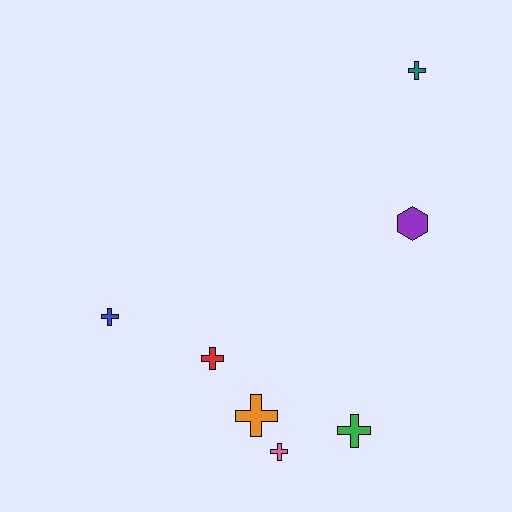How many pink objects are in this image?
There is 1 pink object.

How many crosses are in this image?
There are 6 crosses.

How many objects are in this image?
There are 7 objects.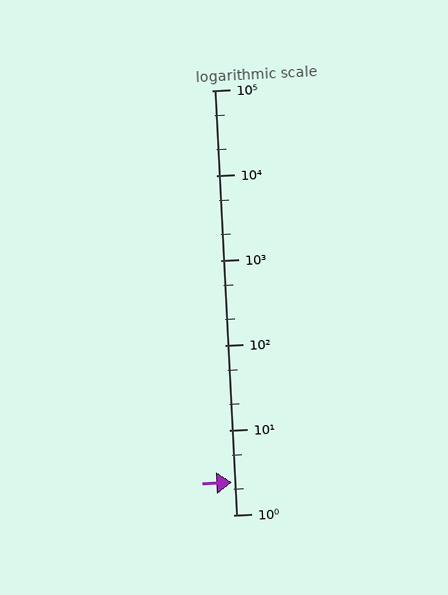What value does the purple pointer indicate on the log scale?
The pointer indicates approximately 2.4.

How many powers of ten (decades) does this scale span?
The scale spans 5 decades, from 1 to 100000.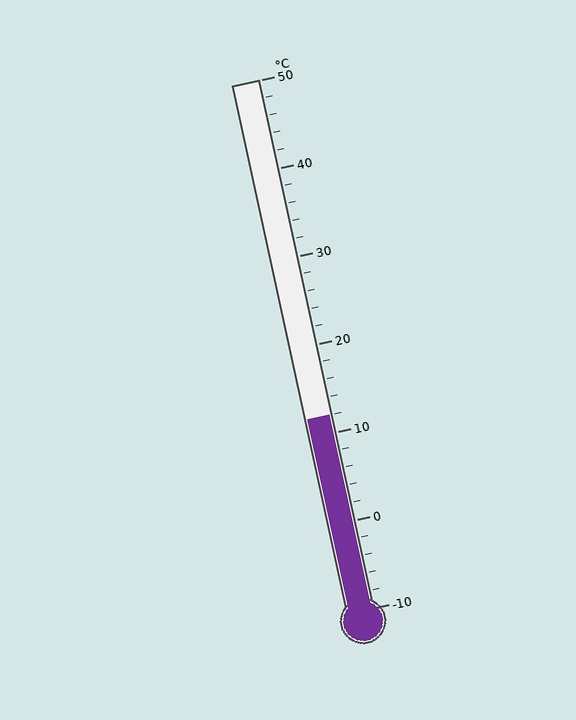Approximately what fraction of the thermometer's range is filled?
The thermometer is filled to approximately 35% of its range.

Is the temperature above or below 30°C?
The temperature is below 30°C.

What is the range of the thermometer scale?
The thermometer scale ranges from -10°C to 50°C.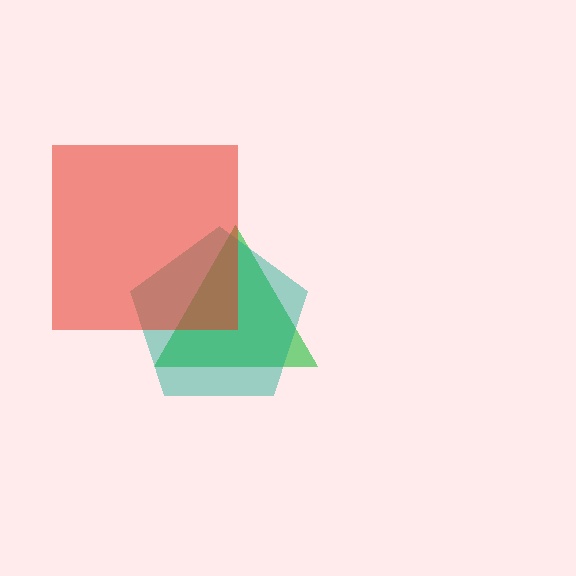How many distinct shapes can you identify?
There are 3 distinct shapes: a green triangle, a teal pentagon, a red square.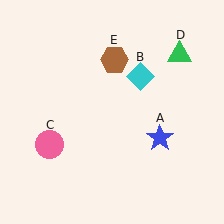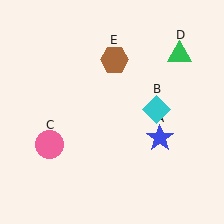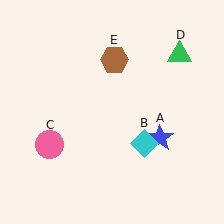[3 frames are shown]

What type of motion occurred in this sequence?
The cyan diamond (object B) rotated clockwise around the center of the scene.